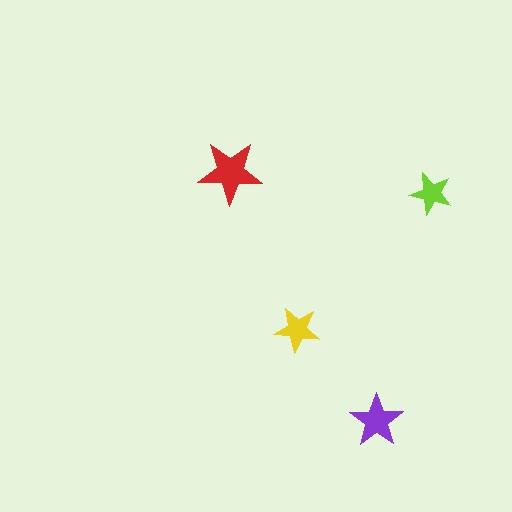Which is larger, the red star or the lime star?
The red one.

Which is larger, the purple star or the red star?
The red one.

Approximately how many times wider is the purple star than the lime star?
About 1.5 times wider.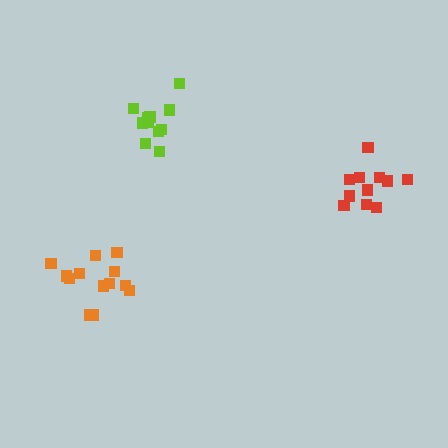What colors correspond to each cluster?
The clusters are colored: lime, orange, red.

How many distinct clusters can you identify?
There are 3 distinct clusters.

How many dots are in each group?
Group 1: 11 dots, Group 2: 13 dots, Group 3: 11 dots (35 total).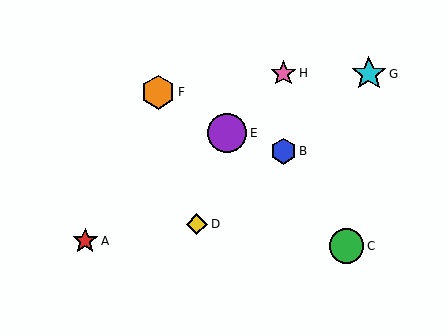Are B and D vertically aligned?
No, B is at x≈283 and D is at x≈197.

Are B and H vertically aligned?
Yes, both are at x≈283.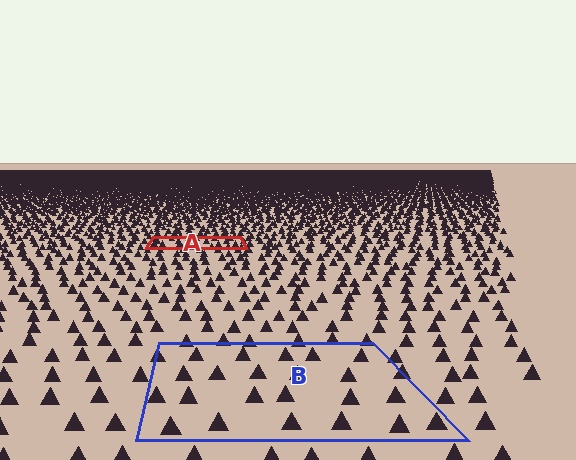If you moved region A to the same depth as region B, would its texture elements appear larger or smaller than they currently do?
They would appear larger. At a closer depth, the same texture elements are projected at a bigger on-screen size.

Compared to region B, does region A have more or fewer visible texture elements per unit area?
Region A has more texture elements per unit area — they are packed more densely because it is farther away.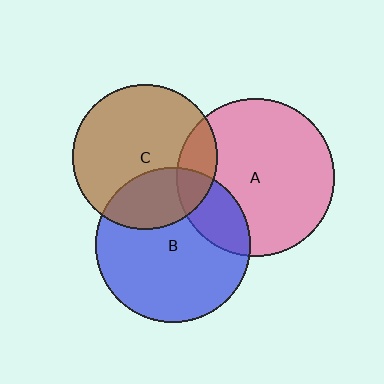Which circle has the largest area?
Circle A (pink).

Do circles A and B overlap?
Yes.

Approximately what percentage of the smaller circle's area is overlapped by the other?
Approximately 20%.